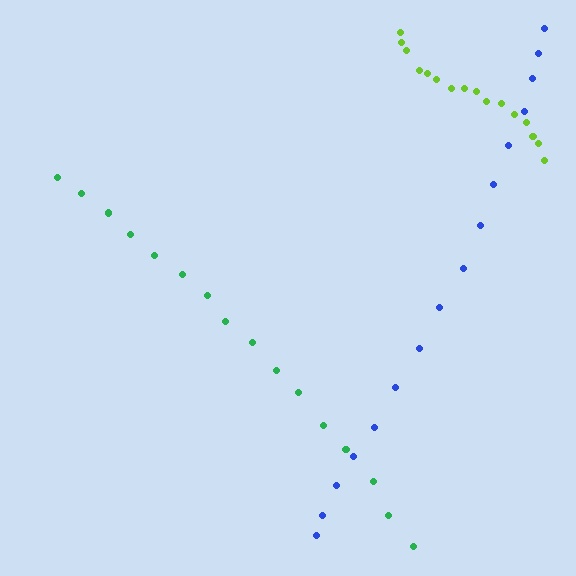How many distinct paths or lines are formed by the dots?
There are 3 distinct paths.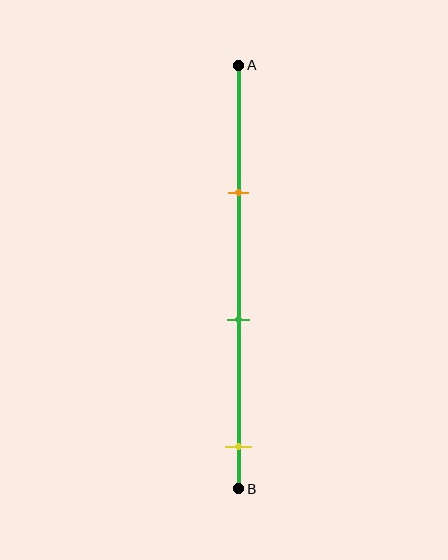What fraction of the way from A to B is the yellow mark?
The yellow mark is approximately 90% (0.9) of the way from A to B.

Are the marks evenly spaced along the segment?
Yes, the marks are approximately evenly spaced.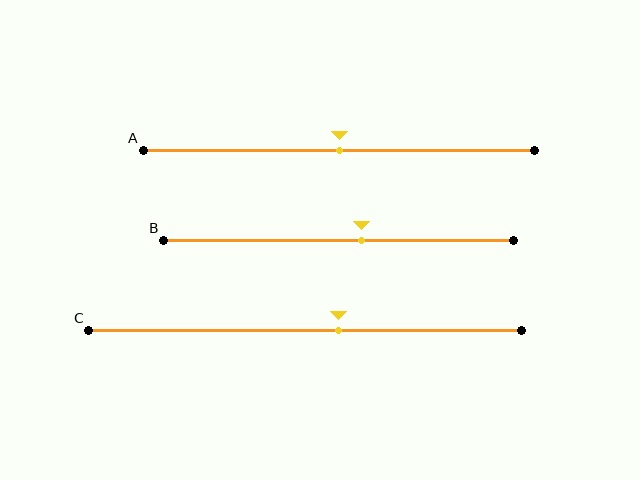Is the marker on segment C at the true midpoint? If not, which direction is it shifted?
No, the marker on segment C is shifted to the right by about 8% of the segment length.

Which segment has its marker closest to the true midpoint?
Segment A has its marker closest to the true midpoint.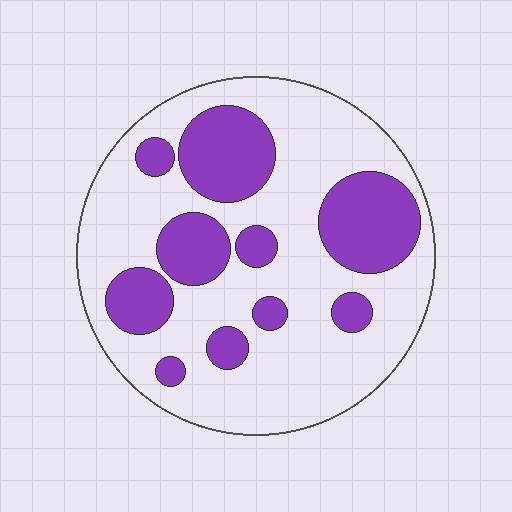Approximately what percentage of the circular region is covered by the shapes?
Approximately 30%.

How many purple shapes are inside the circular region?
10.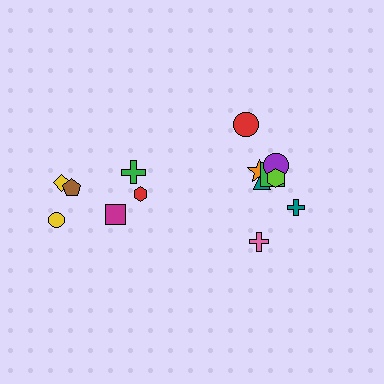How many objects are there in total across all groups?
There are 14 objects.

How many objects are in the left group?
There are 6 objects.